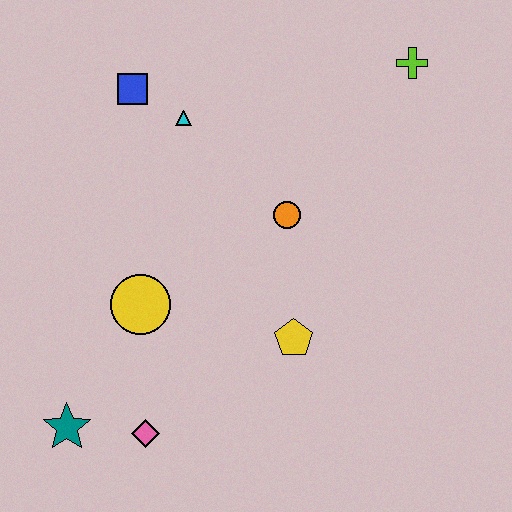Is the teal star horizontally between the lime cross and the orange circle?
No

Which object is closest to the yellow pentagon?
The orange circle is closest to the yellow pentagon.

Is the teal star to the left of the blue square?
Yes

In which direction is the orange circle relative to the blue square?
The orange circle is to the right of the blue square.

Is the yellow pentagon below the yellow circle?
Yes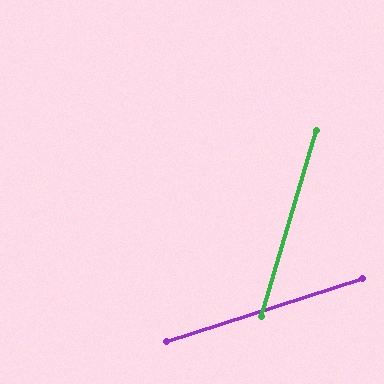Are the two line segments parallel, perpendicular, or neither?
Neither parallel nor perpendicular — they differ by about 56°.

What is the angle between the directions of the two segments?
Approximately 56 degrees.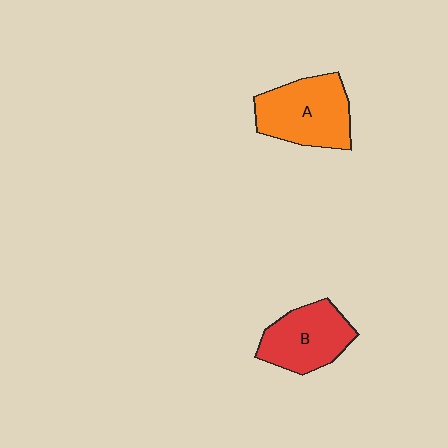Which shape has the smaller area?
Shape B (red).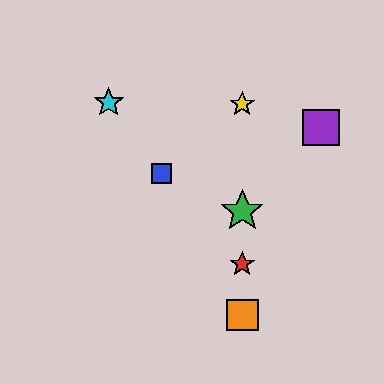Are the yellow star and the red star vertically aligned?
Yes, both are at x≈242.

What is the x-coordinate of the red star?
The red star is at x≈242.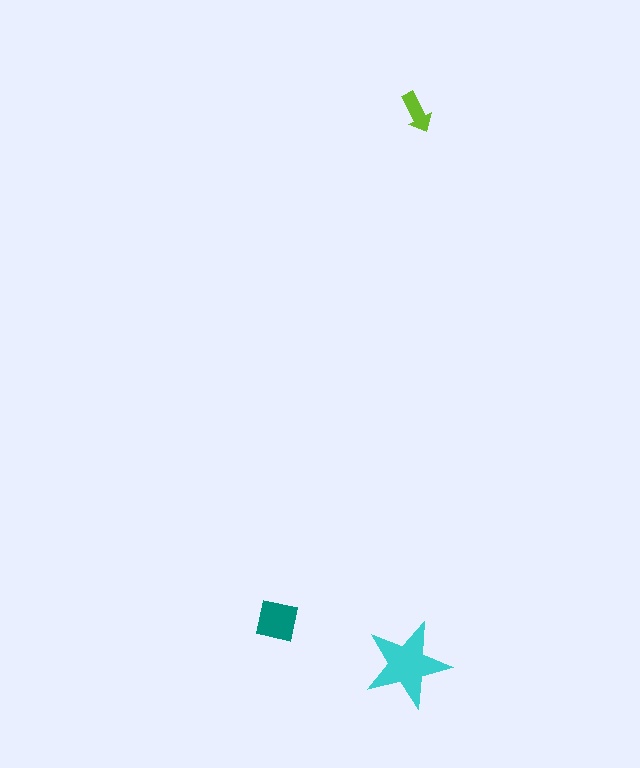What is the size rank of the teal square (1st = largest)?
2nd.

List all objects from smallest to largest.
The lime arrow, the teal square, the cyan star.